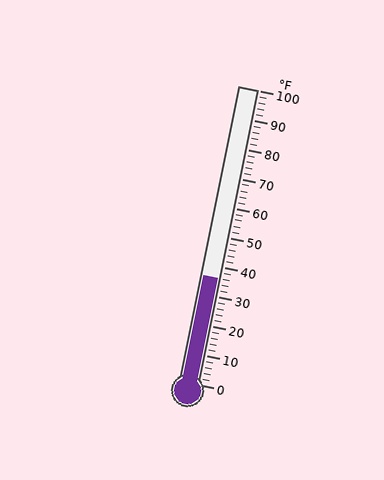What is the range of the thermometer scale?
The thermometer scale ranges from 0°F to 100°F.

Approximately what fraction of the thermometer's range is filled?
The thermometer is filled to approximately 35% of its range.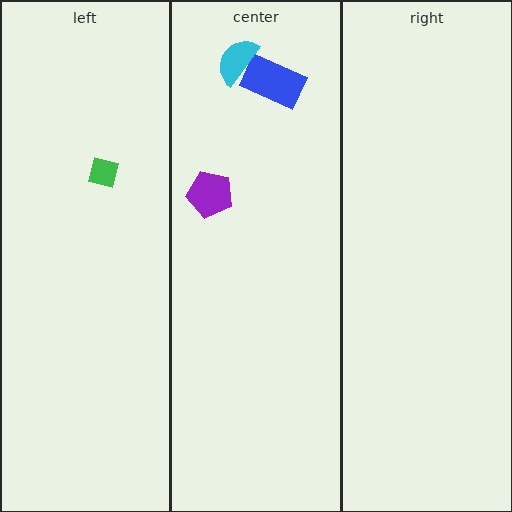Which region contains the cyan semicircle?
The center region.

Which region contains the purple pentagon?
The center region.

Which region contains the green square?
The left region.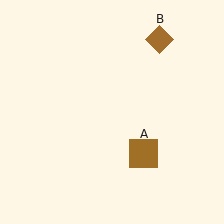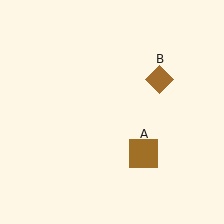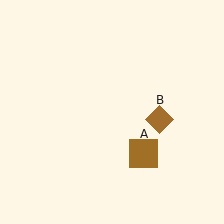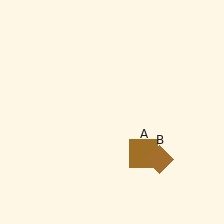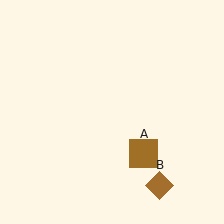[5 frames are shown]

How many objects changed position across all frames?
1 object changed position: brown diamond (object B).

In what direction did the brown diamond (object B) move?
The brown diamond (object B) moved down.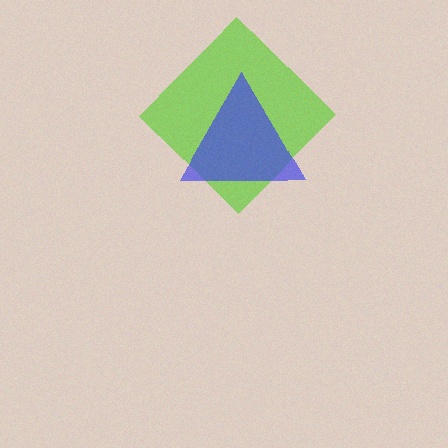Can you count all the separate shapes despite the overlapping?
Yes, there are 2 separate shapes.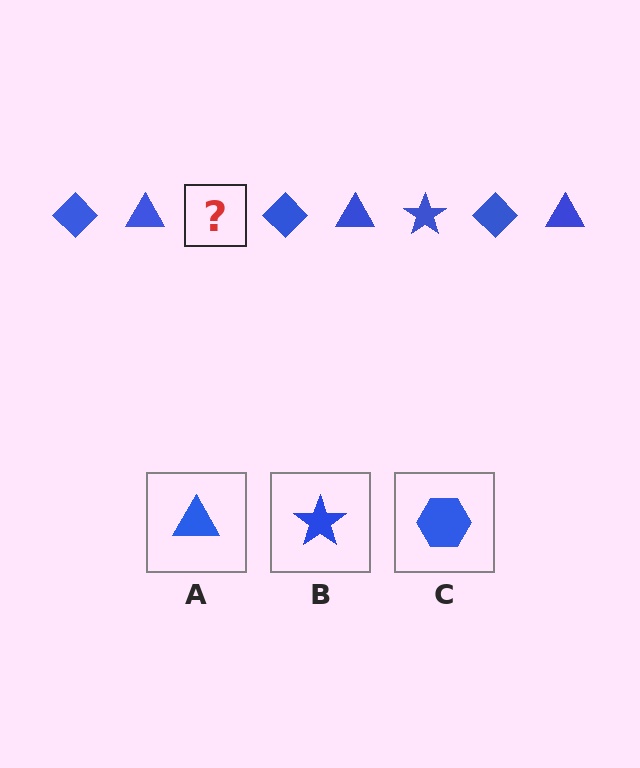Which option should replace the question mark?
Option B.